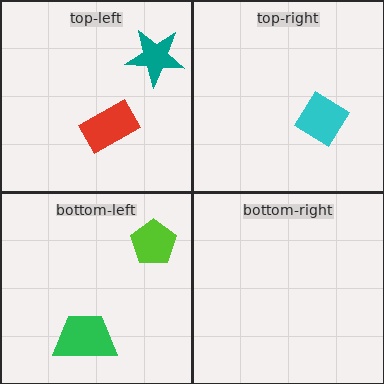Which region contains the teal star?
The top-left region.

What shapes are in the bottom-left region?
The green trapezoid, the lime pentagon.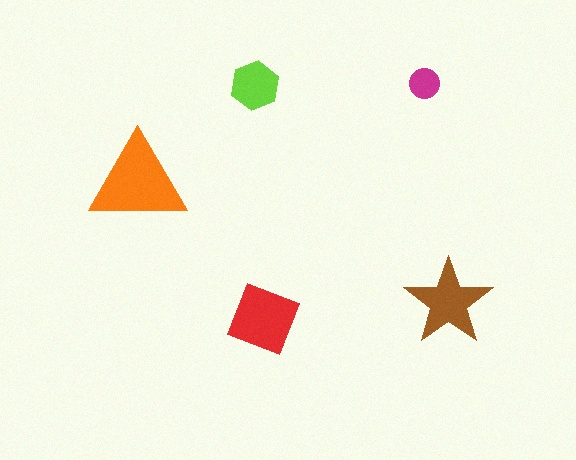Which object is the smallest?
The magenta circle.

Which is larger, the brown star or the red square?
The red square.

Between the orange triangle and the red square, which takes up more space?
The orange triangle.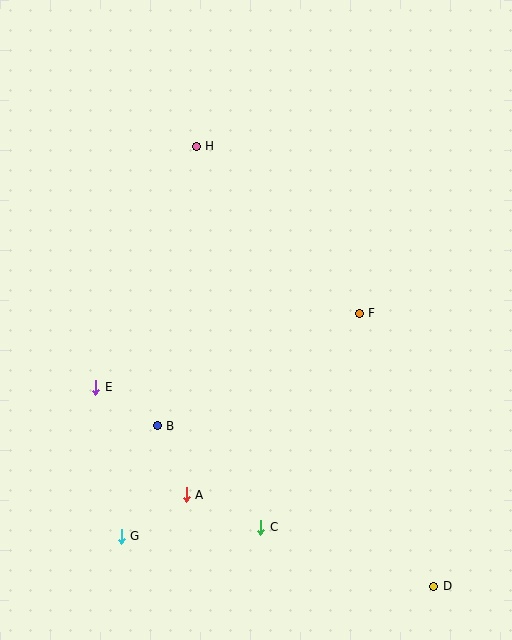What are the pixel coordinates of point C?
Point C is at (261, 527).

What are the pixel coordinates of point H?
Point H is at (196, 146).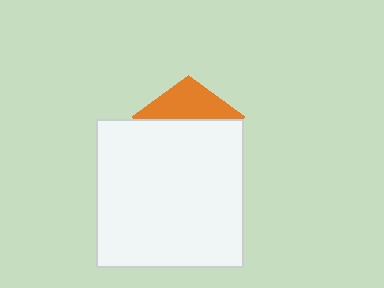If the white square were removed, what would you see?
You would see the complete orange pentagon.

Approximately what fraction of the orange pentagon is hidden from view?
Roughly 68% of the orange pentagon is hidden behind the white square.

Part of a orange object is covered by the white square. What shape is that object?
It is a pentagon.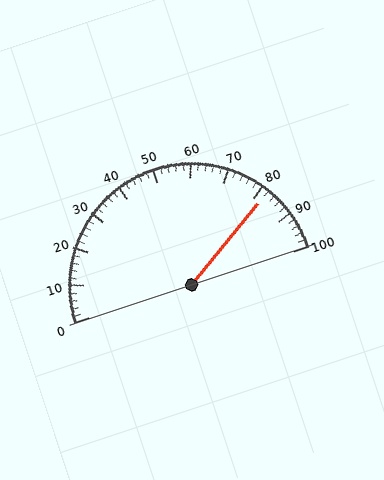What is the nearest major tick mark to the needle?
The nearest major tick mark is 80.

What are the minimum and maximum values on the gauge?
The gauge ranges from 0 to 100.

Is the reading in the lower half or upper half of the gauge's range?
The reading is in the upper half of the range (0 to 100).